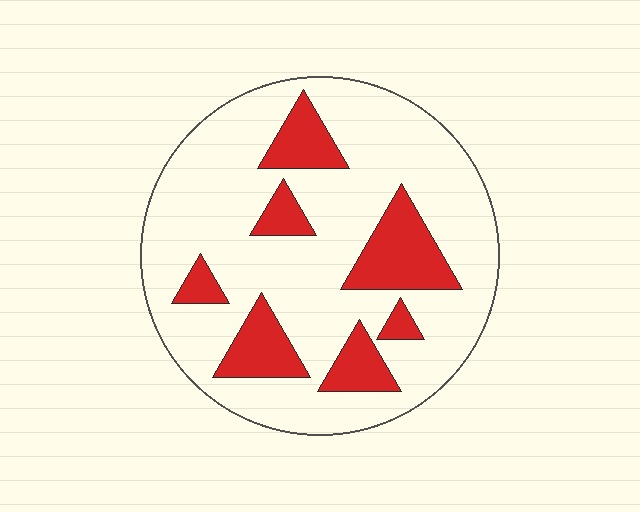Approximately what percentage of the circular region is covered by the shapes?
Approximately 20%.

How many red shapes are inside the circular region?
7.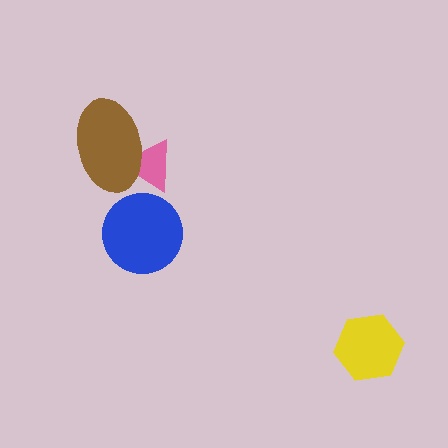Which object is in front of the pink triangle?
The brown ellipse is in front of the pink triangle.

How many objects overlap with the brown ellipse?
1 object overlaps with the brown ellipse.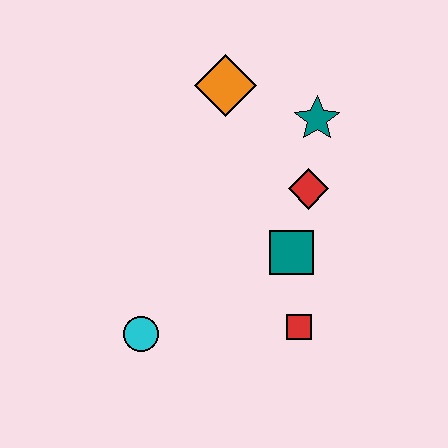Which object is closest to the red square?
The teal square is closest to the red square.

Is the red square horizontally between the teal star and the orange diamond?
Yes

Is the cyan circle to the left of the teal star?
Yes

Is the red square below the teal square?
Yes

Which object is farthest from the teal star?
The cyan circle is farthest from the teal star.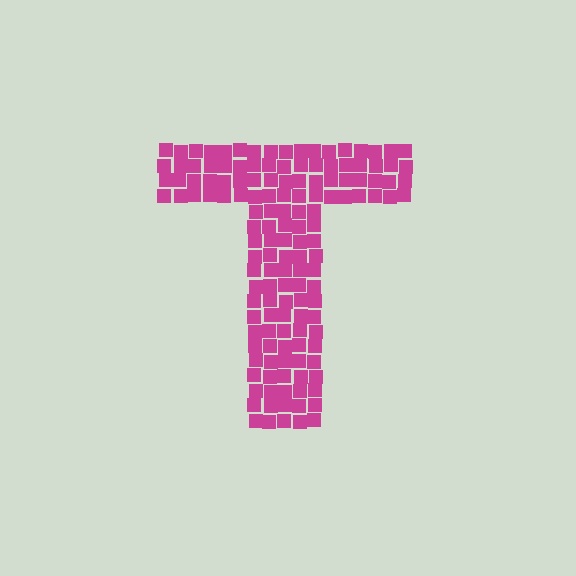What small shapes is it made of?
It is made of small squares.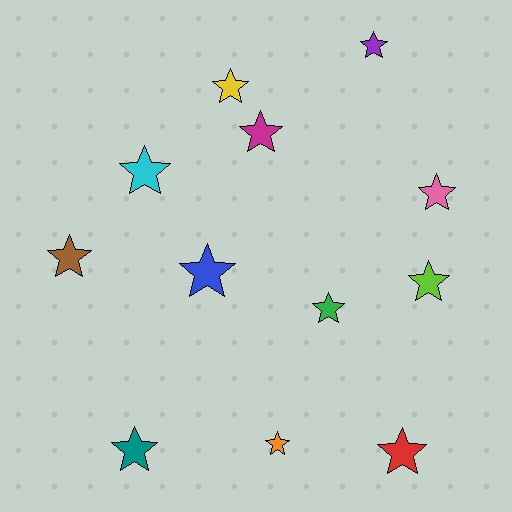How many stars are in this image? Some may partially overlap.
There are 12 stars.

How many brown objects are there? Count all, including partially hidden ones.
There is 1 brown object.